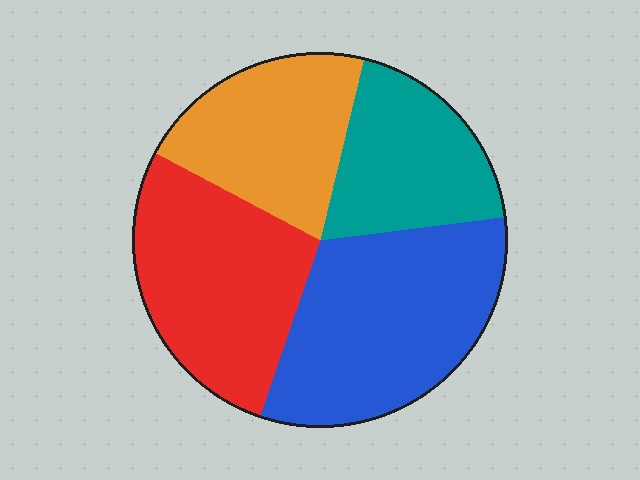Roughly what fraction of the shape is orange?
Orange takes up about one fifth (1/5) of the shape.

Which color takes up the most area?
Blue, at roughly 30%.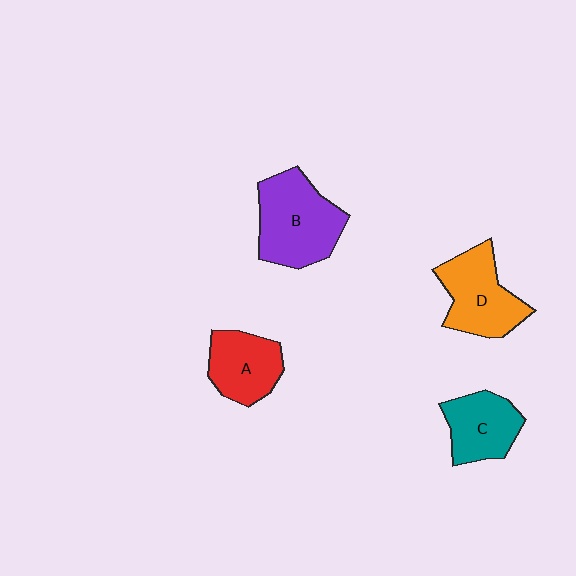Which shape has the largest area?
Shape B (purple).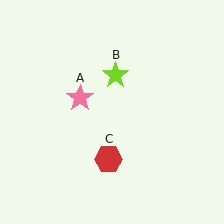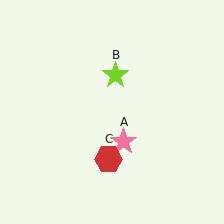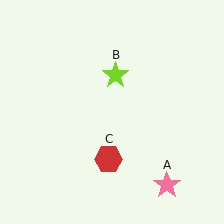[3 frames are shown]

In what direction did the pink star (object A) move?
The pink star (object A) moved down and to the right.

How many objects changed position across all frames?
1 object changed position: pink star (object A).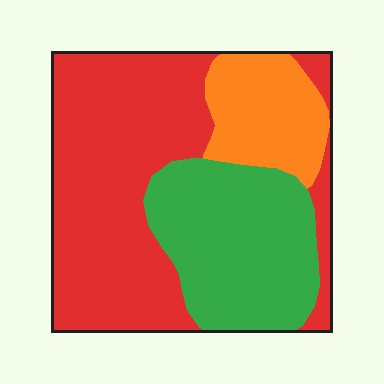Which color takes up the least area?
Orange, at roughly 15%.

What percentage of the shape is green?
Green takes up about one third (1/3) of the shape.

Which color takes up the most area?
Red, at roughly 55%.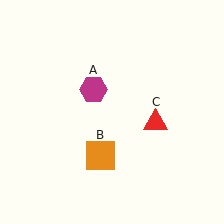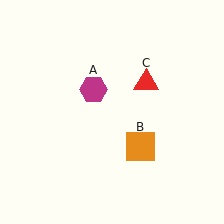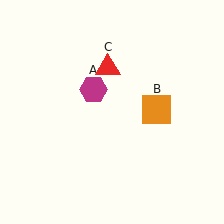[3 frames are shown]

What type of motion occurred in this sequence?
The orange square (object B), red triangle (object C) rotated counterclockwise around the center of the scene.